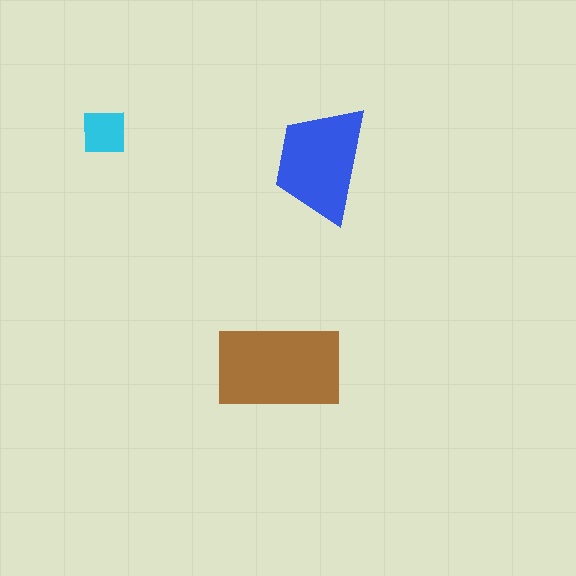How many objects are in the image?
There are 3 objects in the image.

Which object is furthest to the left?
The cyan square is leftmost.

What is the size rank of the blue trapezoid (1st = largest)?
2nd.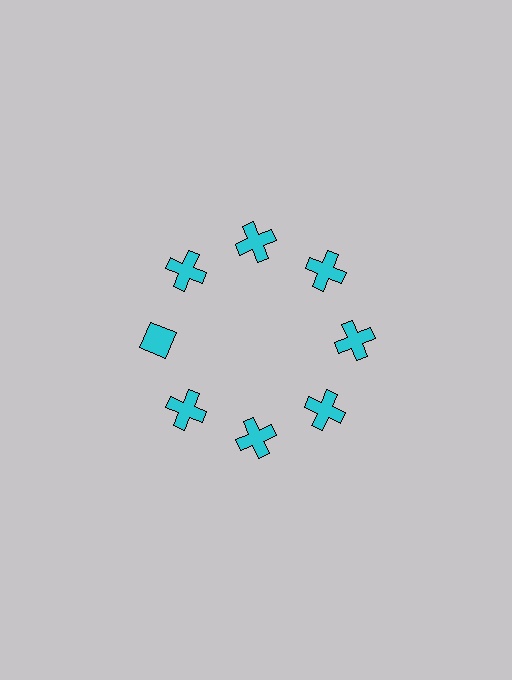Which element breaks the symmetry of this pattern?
The cyan diamond at roughly the 9 o'clock position breaks the symmetry. All other shapes are cyan crosses.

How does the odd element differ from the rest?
It has a different shape: diamond instead of cross.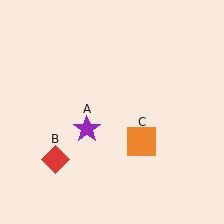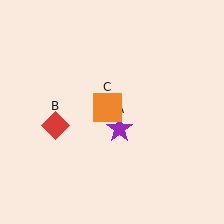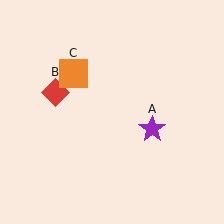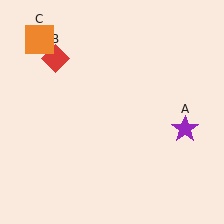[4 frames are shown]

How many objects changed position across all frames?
3 objects changed position: purple star (object A), red diamond (object B), orange square (object C).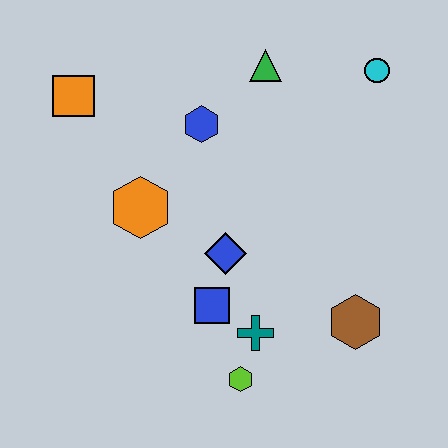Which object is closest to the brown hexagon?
The teal cross is closest to the brown hexagon.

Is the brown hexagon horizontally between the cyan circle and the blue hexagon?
Yes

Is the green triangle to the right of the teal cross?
Yes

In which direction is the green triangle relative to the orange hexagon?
The green triangle is above the orange hexagon.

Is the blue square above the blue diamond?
No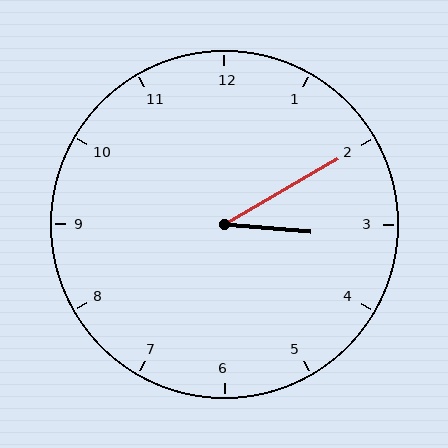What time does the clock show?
3:10.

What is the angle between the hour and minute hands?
Approximately 35 degrees.